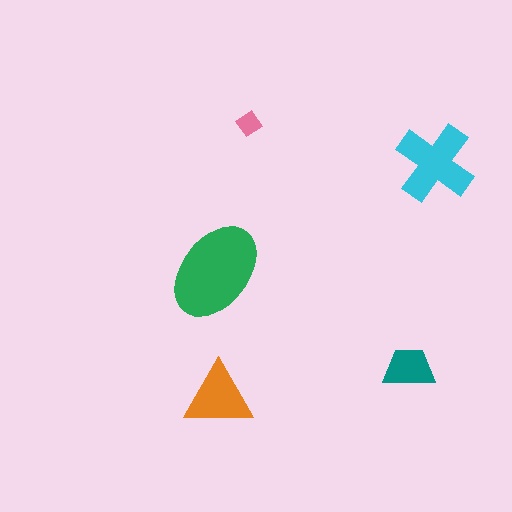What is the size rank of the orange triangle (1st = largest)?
3rd.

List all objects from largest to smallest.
The green ellipse, the cyan cross, the orange triangle, the teal trapezoid, the pink diamond.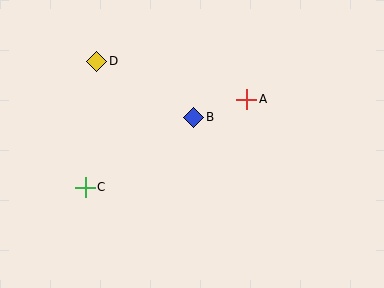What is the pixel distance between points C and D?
The distance between C and D is 126 pixels.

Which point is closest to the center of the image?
Point B at (194, 117) is closest to the center.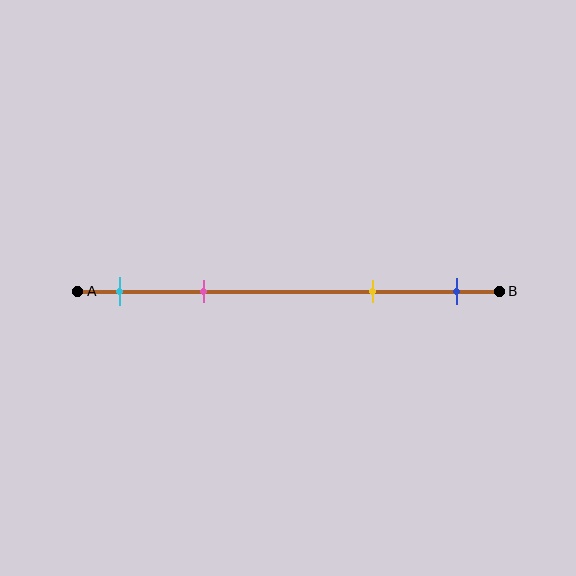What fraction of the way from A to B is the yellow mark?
The yellow mark is approximately 70% (0.7) of the way from A to B.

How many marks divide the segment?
There are 4 marks dividing the segment.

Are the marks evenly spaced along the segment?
No, the marks are not evenly spaced.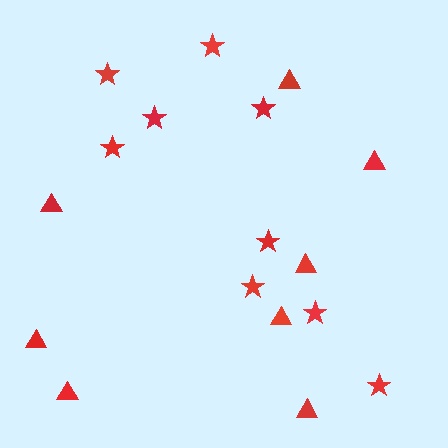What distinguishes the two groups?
There are 2 groups: one group of triangles (8) and one group of stars (9).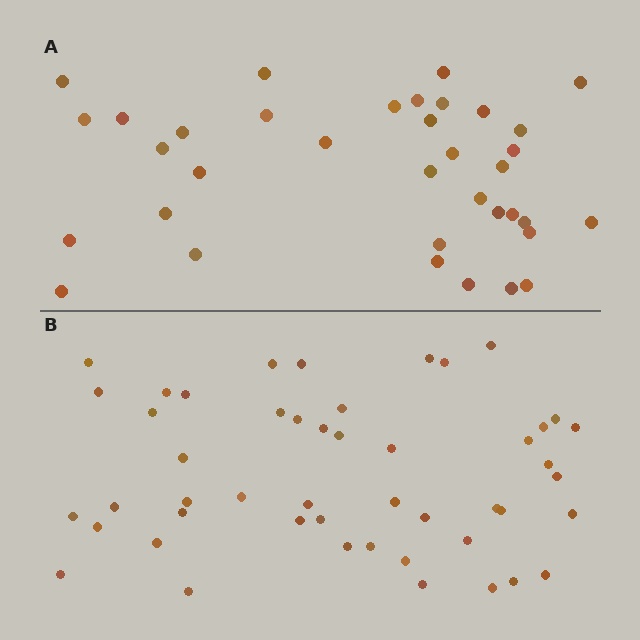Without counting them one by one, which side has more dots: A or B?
Region B (the bottom region) has more dots.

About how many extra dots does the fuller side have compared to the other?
Region B has roughly 12 or so more dots than region A.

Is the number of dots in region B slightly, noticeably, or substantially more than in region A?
Region B has noticeably more, but not dramatically so. The ratio is roughly 1.3 to 1.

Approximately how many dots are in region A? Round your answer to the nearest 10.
About 40 dots. (The exact count is 36, which rounds to 40.)